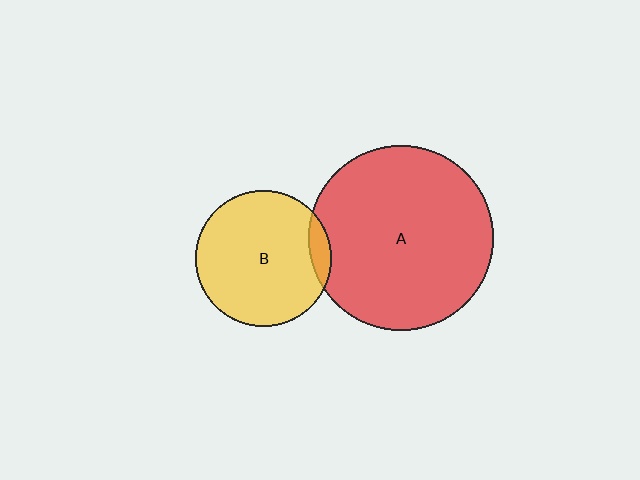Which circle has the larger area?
Circle A (red).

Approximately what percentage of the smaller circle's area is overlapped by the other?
Approximately 10%.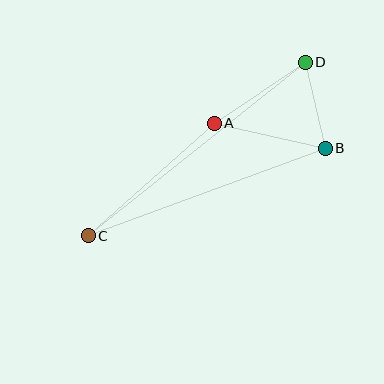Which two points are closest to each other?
Points B and D are closest to each other.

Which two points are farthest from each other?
Points C and D are farthest from each other.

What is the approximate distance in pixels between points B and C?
The distance between B and C is approximately 253 pixels.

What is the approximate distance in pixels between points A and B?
The distance between A and B is approximately 114 pixels.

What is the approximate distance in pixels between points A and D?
The distance between A and D is approximately 110 pixels.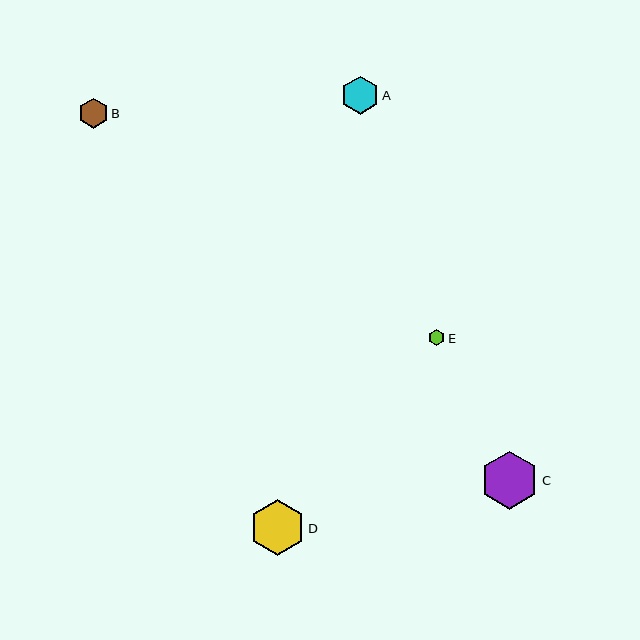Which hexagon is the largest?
Hexagon C is the largest with a size of approximately 58 pixels.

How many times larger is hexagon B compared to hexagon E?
Hexagon B is approximately 1.8 times the size of hexagon E.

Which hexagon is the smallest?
Hexagon E is the smallest with a size of approximately 16 pixels.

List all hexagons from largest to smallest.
From largest to smallest: C, D, A, B, E.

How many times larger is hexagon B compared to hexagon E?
Hexagon B is approximately 1.8 times the size of hexagon E.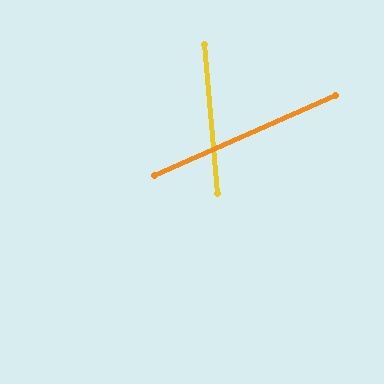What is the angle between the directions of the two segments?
Approximately 71 degrees.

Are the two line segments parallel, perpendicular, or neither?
Neither parallel nor perpendicular — they differ by about 71°.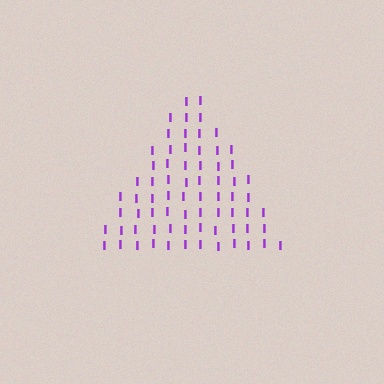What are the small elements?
The small elements are letter I's.